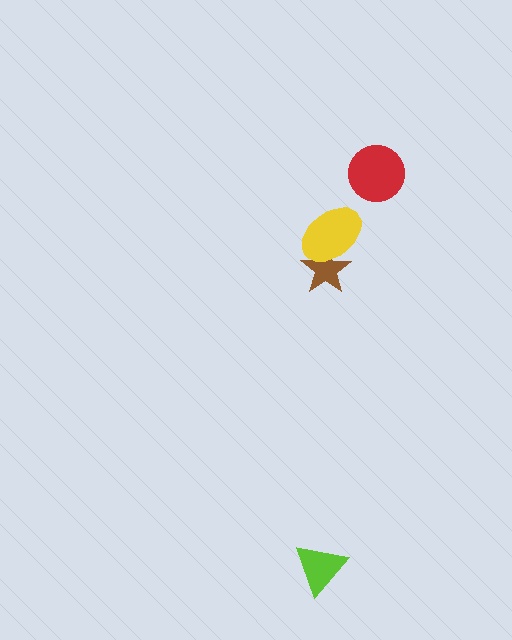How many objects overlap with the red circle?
0 objects overlap with the red circle.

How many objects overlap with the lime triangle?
0 objects overlap with the lime triangle.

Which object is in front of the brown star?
The yellow ellipse is in front of the brown star.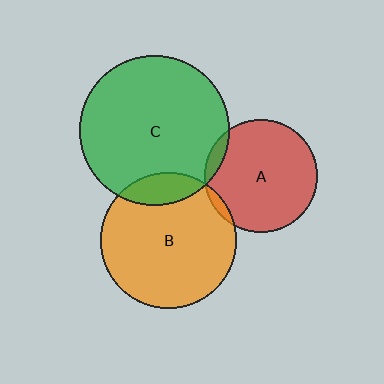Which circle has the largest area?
Circle C (green).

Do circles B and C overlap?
Yes.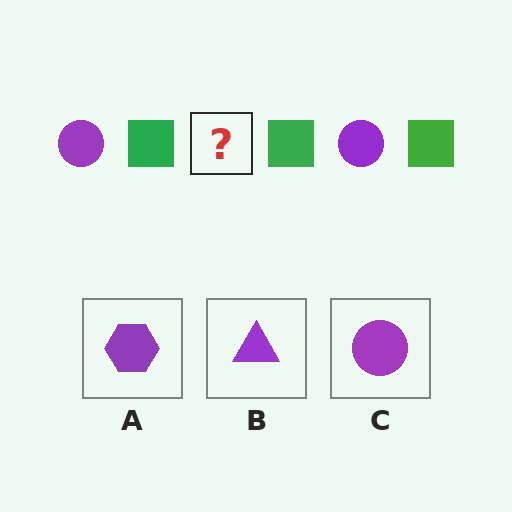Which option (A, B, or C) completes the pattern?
C.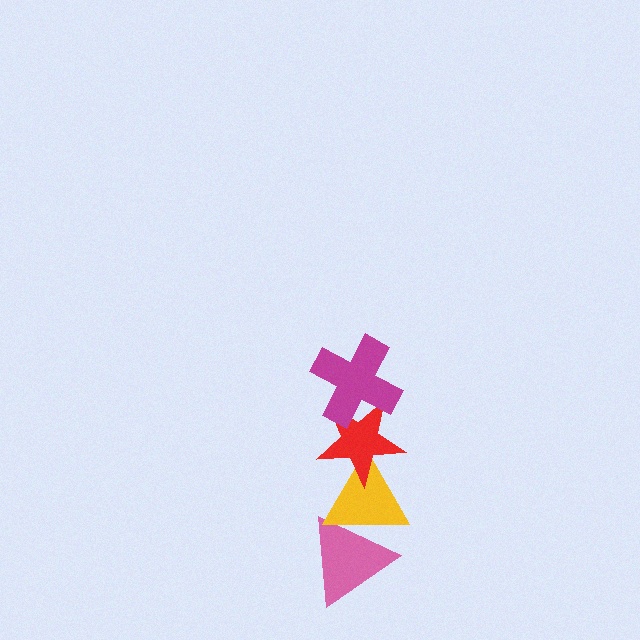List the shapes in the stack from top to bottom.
From top to bottom: the magenta cross, the red star, the yellow triangle, the pink triangle.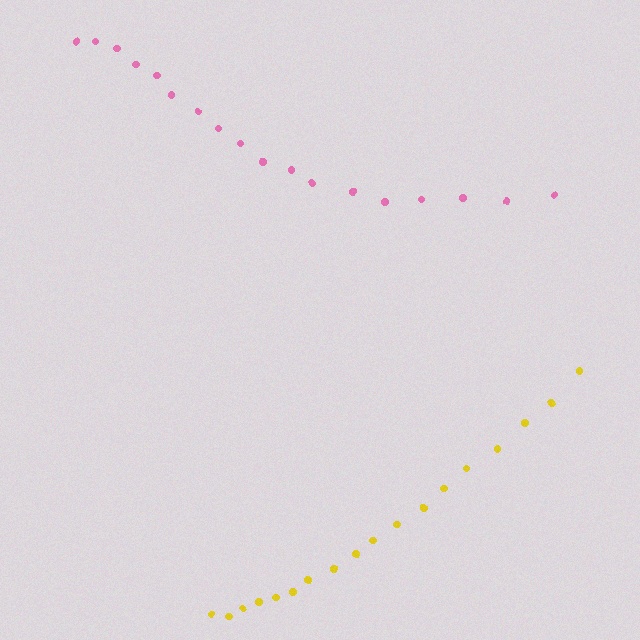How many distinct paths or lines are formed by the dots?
There are 2 distinct paths.